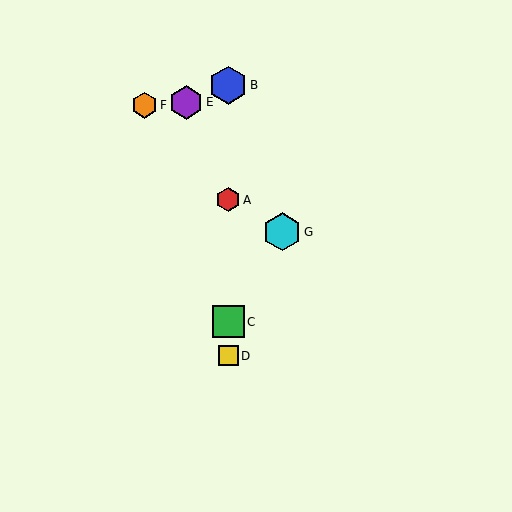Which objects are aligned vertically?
Objects A, B, C, D are aligned vertically.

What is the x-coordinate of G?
Object G is at x≈282.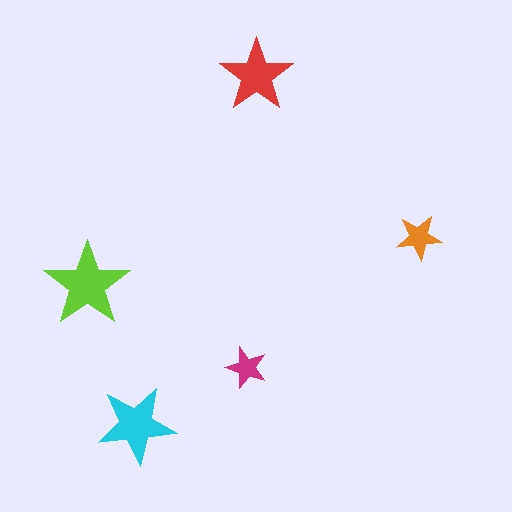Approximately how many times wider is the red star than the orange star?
About 1.5 times wider.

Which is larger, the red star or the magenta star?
The red one.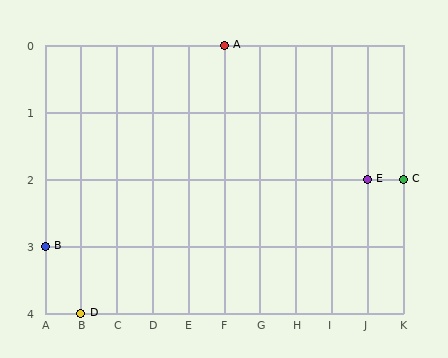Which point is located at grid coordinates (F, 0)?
Point A is at (F, 0).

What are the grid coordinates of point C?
Point C is at grid coordinates (K, 2).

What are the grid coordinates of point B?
Point B is at grid coordinates (A, 3).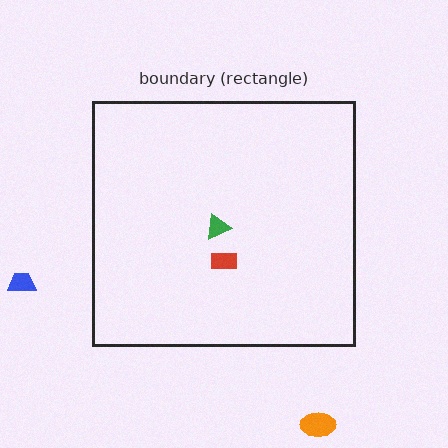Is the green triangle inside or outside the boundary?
Inside.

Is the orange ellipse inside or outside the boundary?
Outside.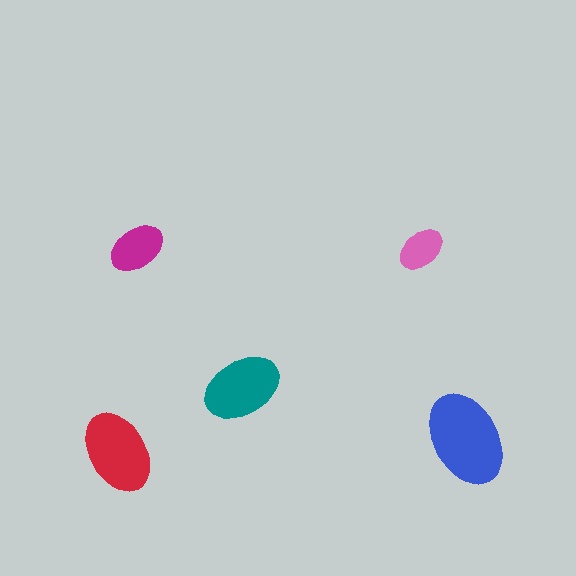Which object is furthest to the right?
The blue ellipse is rightmost.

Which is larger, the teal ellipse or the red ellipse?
The red one.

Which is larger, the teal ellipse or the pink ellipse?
The teal one.